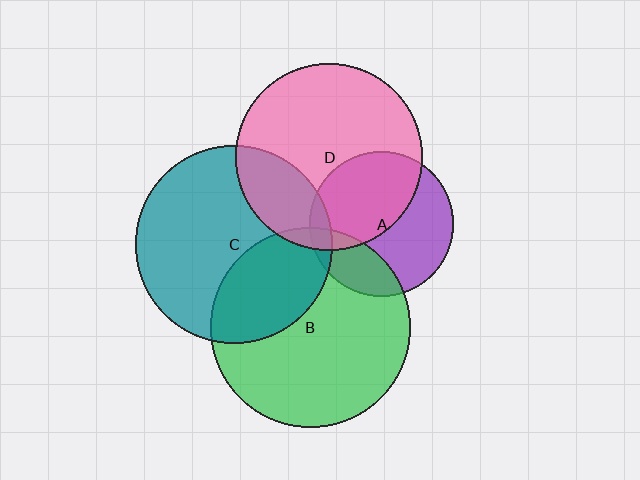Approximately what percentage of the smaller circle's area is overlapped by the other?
Approximately 5%.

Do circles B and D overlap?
Yes.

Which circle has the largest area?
Circle B (green).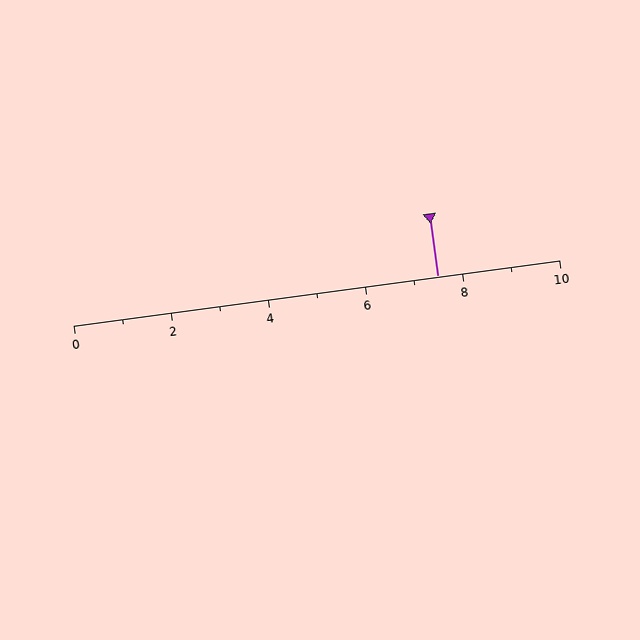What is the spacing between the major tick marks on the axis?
The major ticks are spaced 2 apart.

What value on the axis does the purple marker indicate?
The marker indicates approximately 7.5.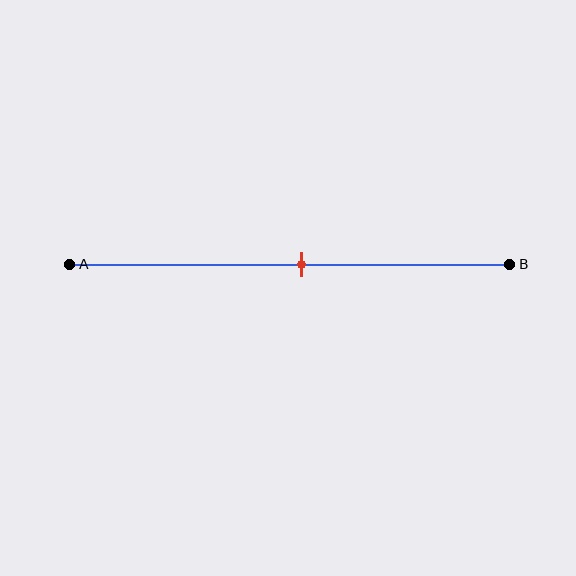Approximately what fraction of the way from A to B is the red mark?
The red mark is approximately 55% of the way from A to B.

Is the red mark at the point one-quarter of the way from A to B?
No, the mark is at about 55% from A, not at the 25% one-quarter point.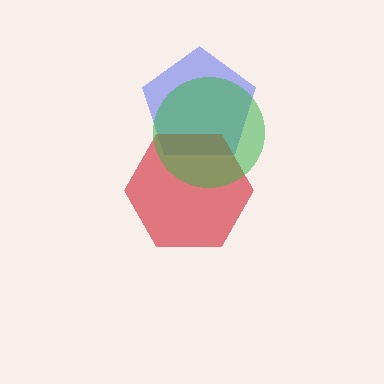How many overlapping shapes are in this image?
There are 3 overlapping shapes in the image.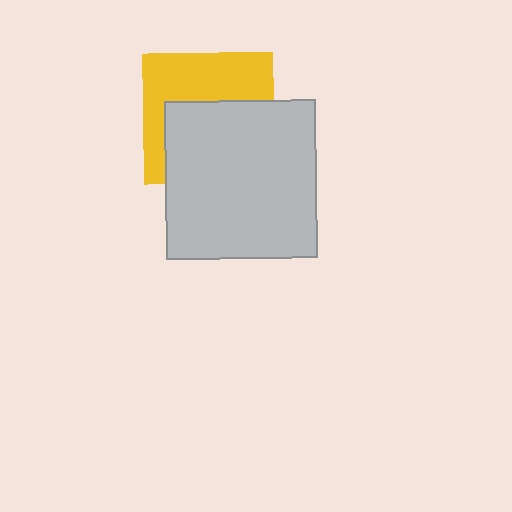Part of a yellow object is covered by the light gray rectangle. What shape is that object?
It is a square.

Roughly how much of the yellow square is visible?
About half of it is visible (roughly 46%).